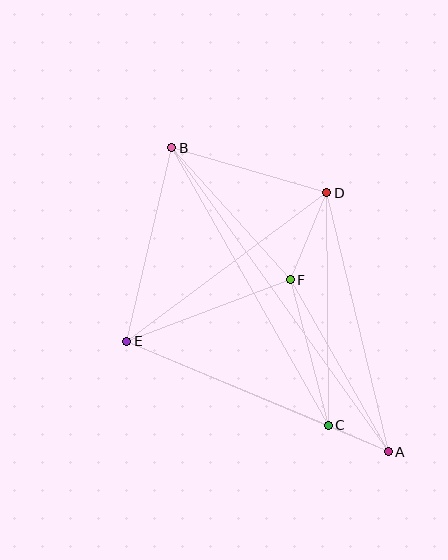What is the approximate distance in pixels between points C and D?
The distance between C and D is approximately 232 pixels.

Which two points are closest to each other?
Points A and C are closest to each other.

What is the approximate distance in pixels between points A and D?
The distance between A and D is approximately 266 pixels.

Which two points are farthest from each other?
Points A and B are farthest from each other.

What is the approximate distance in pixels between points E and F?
The distance between E and F is approximately 175 pixels.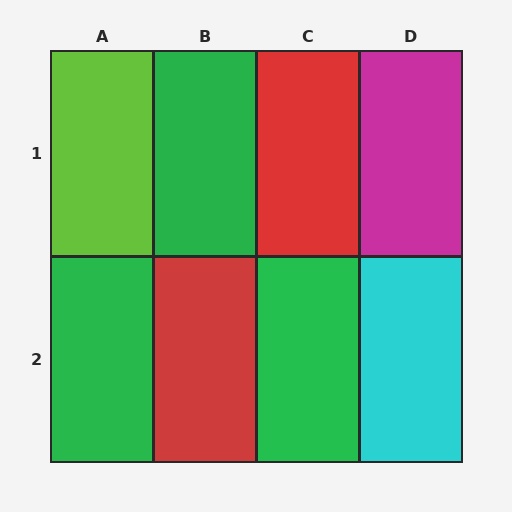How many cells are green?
3 cells are green.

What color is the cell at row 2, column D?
Cyan.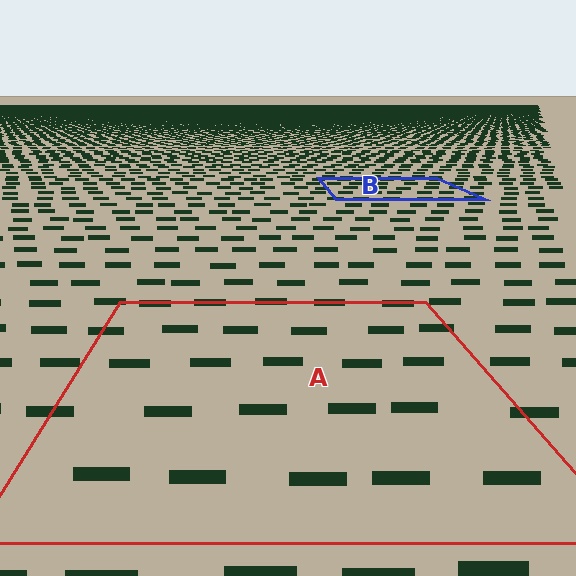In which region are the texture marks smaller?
The texture marks are smaller in region B, because it is farther away.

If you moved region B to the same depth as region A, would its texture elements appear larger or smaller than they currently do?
They would appear larger. At a closer depth, the same texture elements are projected at a bigger on-screen size.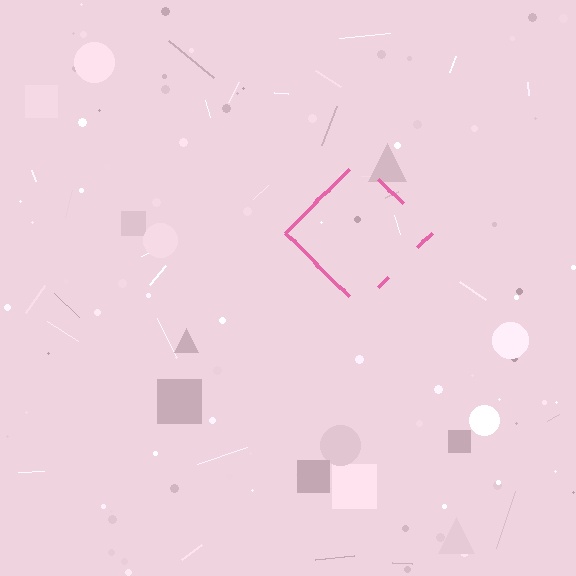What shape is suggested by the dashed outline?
The dashed outline suggests a diamond.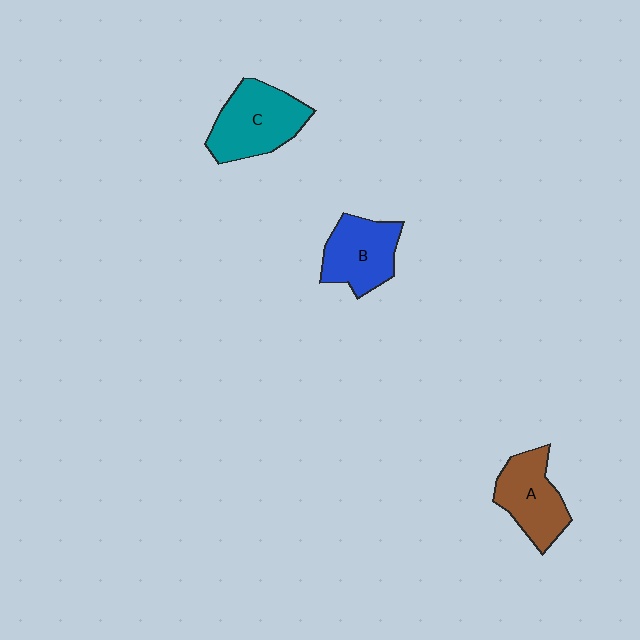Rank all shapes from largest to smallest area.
From largest to smallest: C (teal), A (brown), B (blue).